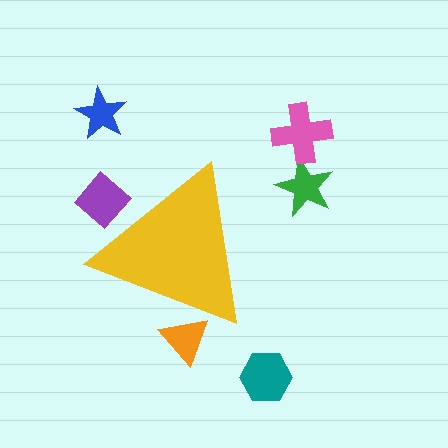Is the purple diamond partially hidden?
Yes, the purple diamond is partially hidden behind the yellow triangle.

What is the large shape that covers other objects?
A yellow triangle.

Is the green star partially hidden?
No, the green star is fully visible.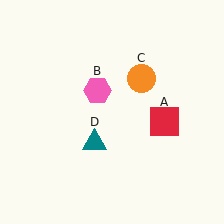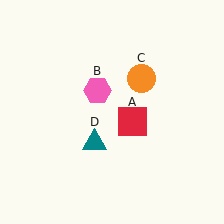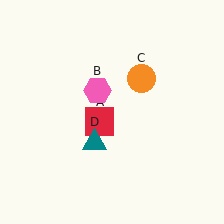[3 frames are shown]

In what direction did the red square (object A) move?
The red square (object A) moved left.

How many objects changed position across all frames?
1 object changed position: red square (object A).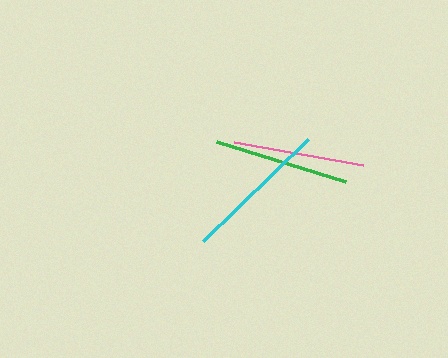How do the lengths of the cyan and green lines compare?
The cyan and green lines are approximately the same length.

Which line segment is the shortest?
The pink line is the shortest at approximately 130 pixels.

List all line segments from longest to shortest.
From longest to shortest: cyan, green, pink.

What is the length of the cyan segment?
The cyan segment is approximately 146 pixels long.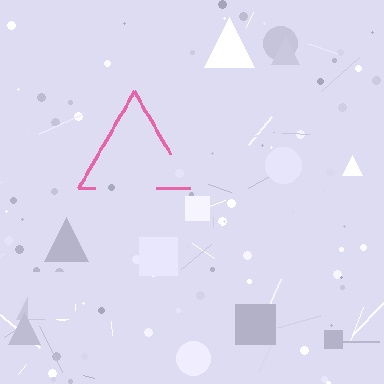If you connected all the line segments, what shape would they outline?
They would outline a triangle.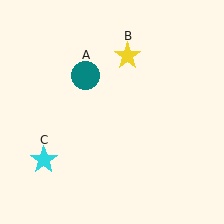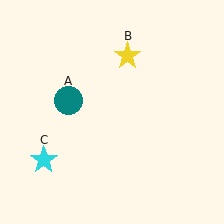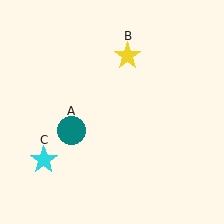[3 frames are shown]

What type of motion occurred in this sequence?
The teal circle (object A) rotated counterclockwise around the center of the scene.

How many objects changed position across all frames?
1 object changed position: teal circle (object A).